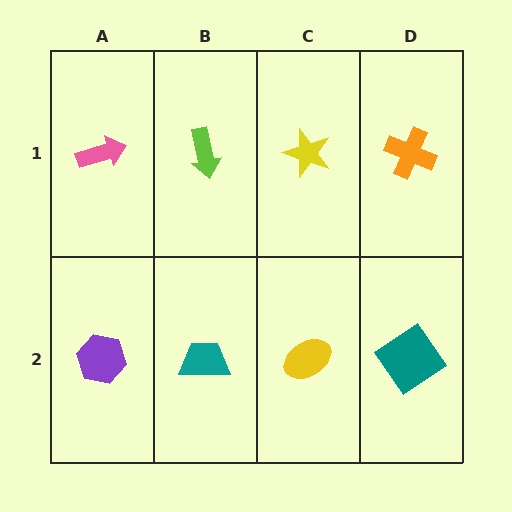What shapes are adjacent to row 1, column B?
A teal trapezoid (row 2, column B), a pink arrow (row 1, column A), a yellow star (row 1, column C).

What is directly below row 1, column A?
A purple hexagon.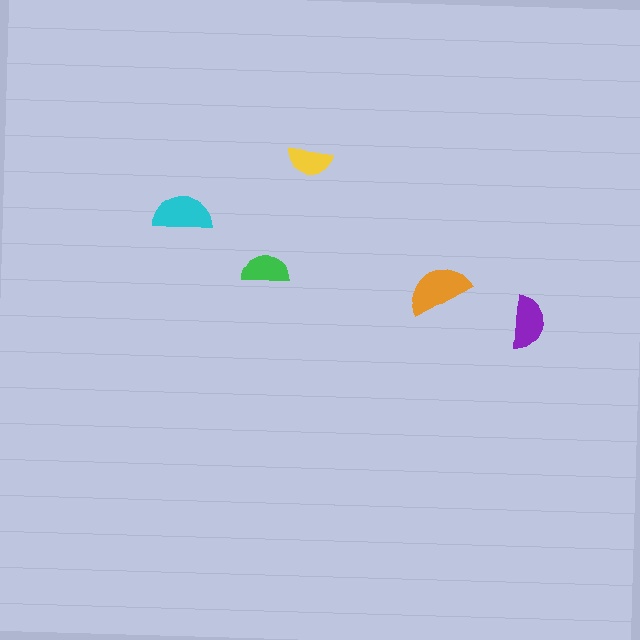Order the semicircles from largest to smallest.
the orange one, the cyan one, the purple one, the green one, the yellow one.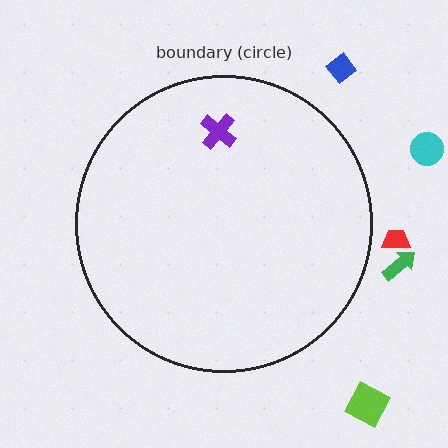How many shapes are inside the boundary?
1 inside, 5 outside.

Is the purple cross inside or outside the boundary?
Inside.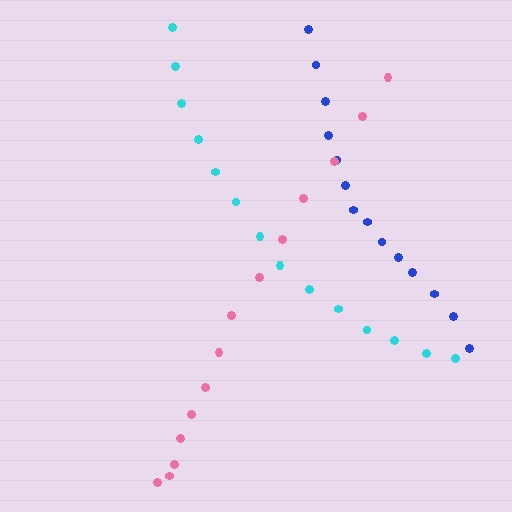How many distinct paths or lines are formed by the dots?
There are 3 distinct paths.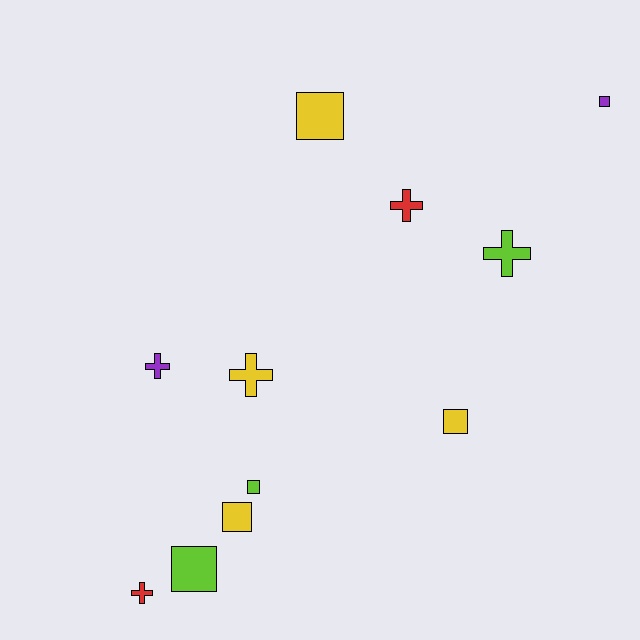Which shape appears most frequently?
Square, with 6 objects.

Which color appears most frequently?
Yellow, with 4 objects.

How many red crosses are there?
There are 2 red crosses.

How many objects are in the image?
There are 11 objects.